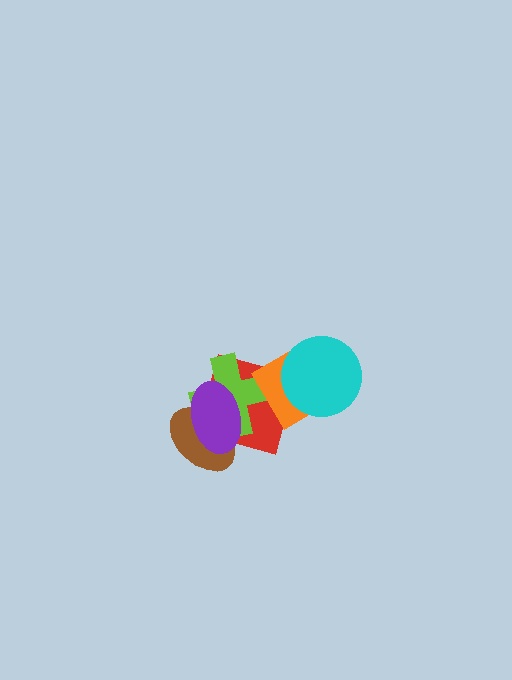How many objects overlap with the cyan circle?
1 object overlaps with the cyan circle.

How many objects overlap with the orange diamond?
3 objects overlap with the orange diamond.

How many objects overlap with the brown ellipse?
3 objects overlap with the brown ellipse.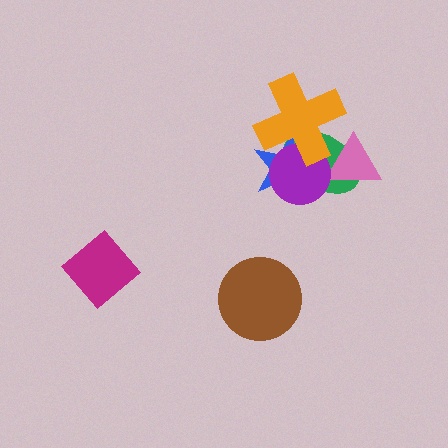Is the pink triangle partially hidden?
Yes, it is partially covered by another shape.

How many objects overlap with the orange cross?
4 objects overlap with the orange cross.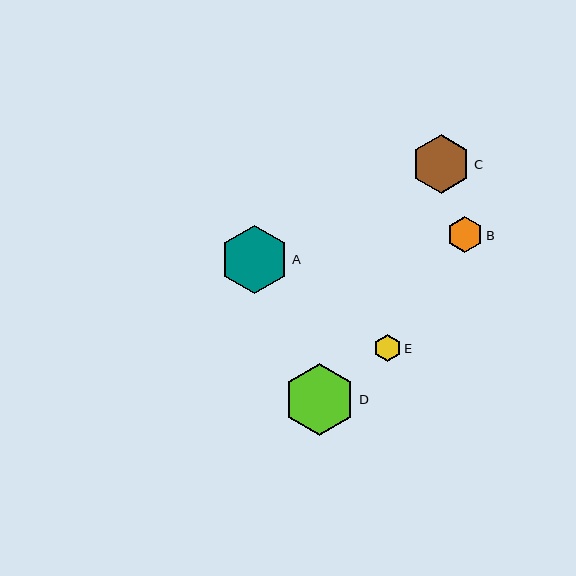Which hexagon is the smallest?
Hexagon E is the smallest with a size of approximately 27 pixels.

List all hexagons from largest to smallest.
From largest to smallest: D, A, C, B, E.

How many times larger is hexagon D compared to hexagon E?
Hexagon D is approximately 2.7 times the size of hexagon E.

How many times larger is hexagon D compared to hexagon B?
Hexagon D is approximately 2.0 times the size of hexagon B.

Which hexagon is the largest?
Hexagon D is the largest with a size of approximately 72 pixels.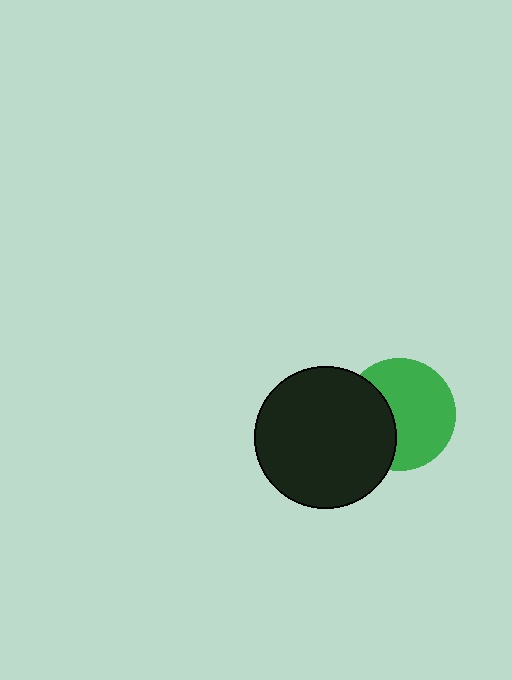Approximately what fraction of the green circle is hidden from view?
Roughly 35% of the green circle is hidden behind the black circle.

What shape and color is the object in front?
The object in front is a black circle.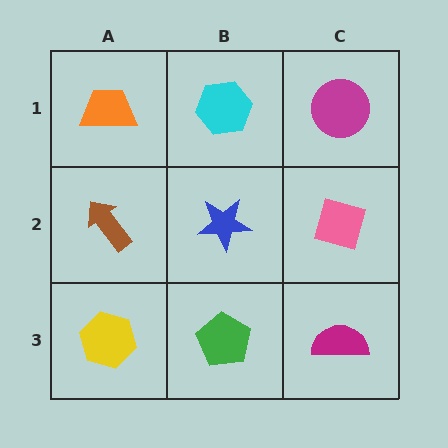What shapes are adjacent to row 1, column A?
A brown arrow (row 2, column A), a cyan hexagon (row 1, column B).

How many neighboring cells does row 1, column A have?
2.